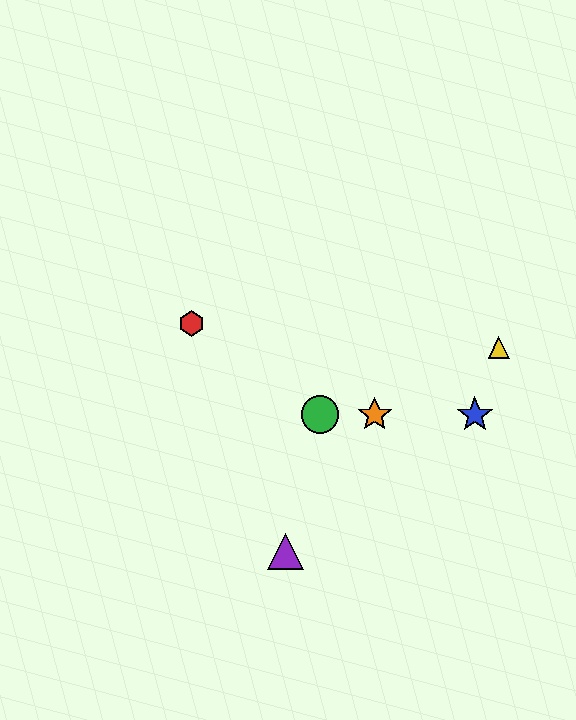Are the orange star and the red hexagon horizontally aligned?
No, the orange star is at y≈415 and the red hexagon is at y≈324.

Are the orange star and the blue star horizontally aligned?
Yes, both are at y≈415.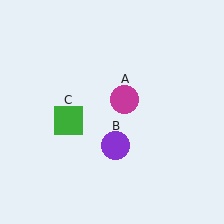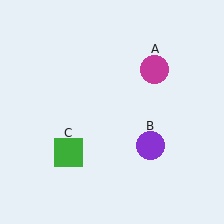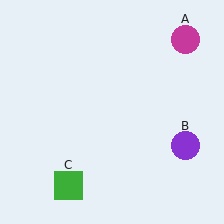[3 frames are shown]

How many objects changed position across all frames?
3 objects changed position: magenta circle (object A), purple circle (object B), green square (object C).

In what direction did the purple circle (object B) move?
The purple circle (object B) moved right.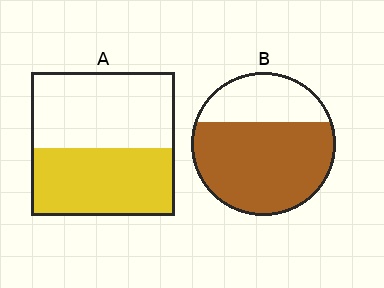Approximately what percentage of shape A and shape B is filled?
A is approximately 45% and B is approximately 70%.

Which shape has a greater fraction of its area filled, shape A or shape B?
Shape B.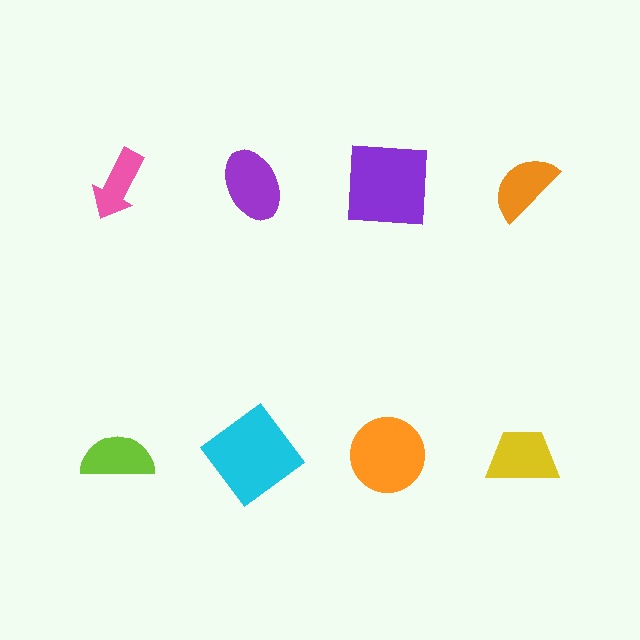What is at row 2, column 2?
A cyan diamond.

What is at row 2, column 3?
An orange circle.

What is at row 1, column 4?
An orange semicircle.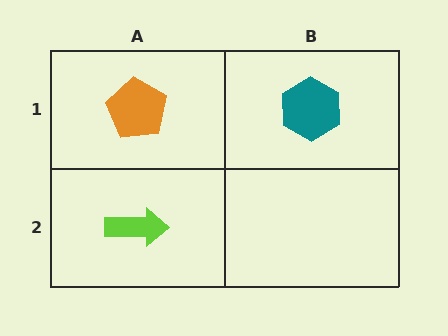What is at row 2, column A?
A lime arrow.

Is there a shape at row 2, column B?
No, that cell is empty.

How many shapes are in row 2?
1 shape.